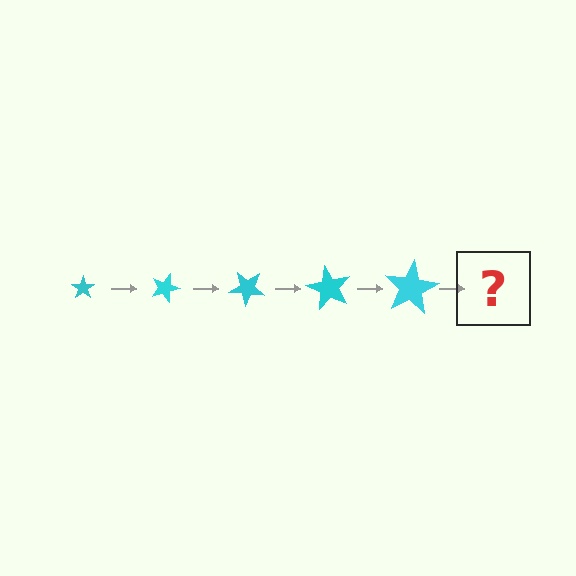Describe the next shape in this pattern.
It should be a star, larger than the previous one and rotated 100 degrees from the start.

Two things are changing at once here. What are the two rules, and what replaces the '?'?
The two rules are that the star grows larger each step and it rotates 20 degrees each step. The '?' should be a star, larger than the previous one and rotated 100 degrees from the start.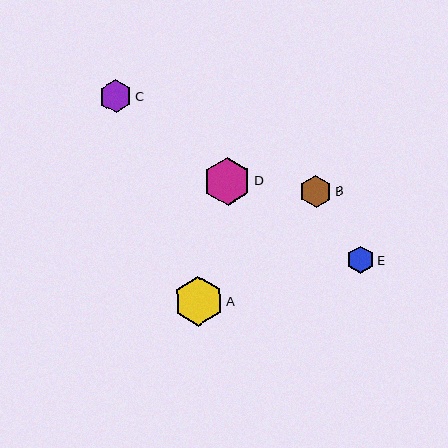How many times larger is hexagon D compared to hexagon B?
Hexagon D is approximately 1.5 times the size of hexagon B.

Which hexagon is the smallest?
Hexagon E is the smallest with a size of approximately 27 pixels.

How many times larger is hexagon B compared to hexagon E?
Hexagon B is approximately 1.2 times the size of hexagon E.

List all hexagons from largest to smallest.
From largest to smallest: A, D, C, B, E.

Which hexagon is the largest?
Hexagon A is the largest with a size of approximately 49 pixels.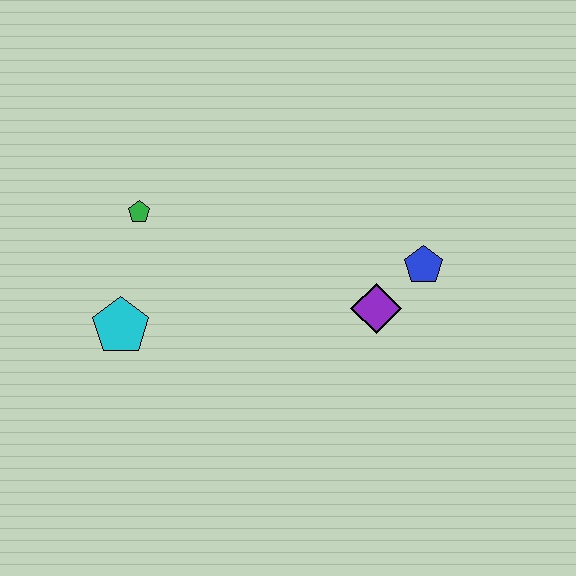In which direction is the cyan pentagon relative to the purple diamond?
The cyan pentagon is to the left of the purple diamond.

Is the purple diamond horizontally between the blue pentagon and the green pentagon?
Yes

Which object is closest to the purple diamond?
The blue pentagon is closest to the purple diamond.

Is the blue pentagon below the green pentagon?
Yes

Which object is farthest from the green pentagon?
The blue pentagon is farthest from the green pentagon.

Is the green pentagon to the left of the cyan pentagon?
No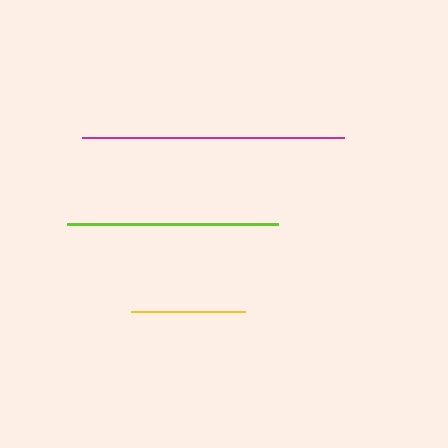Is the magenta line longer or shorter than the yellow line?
The magenta line is longer than the yellow line.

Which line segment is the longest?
The magenta line is the longest at approximately 262 pixels.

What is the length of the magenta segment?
The magenta segment is approximately 262 pixels long.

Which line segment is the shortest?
The yellow line is the shortest at approximately 114 pixels.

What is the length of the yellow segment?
The yellow segment is approximately 114 pixels long.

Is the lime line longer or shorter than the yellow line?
The lime line is longer than the yellow line.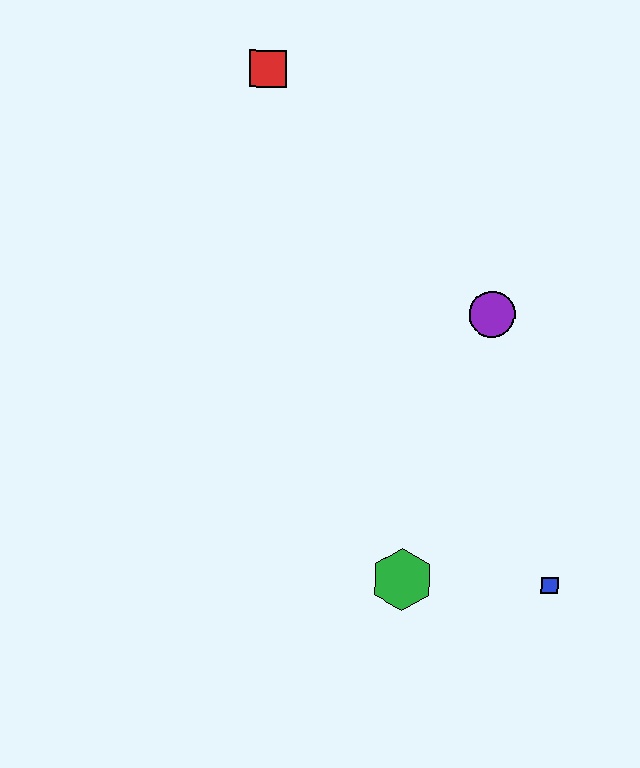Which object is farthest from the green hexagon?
The red square is farthest from the green hexagon.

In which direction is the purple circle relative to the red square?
The purple circle is below the red square.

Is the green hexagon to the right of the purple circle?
No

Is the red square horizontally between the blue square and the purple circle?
No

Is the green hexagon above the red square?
No